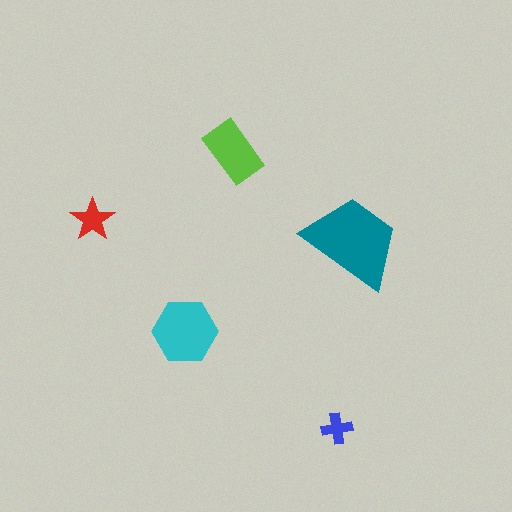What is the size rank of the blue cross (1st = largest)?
5th.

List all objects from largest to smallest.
The teal trapezoid, the cyan hexagon, the lime rectangle, the red star, the blue cross.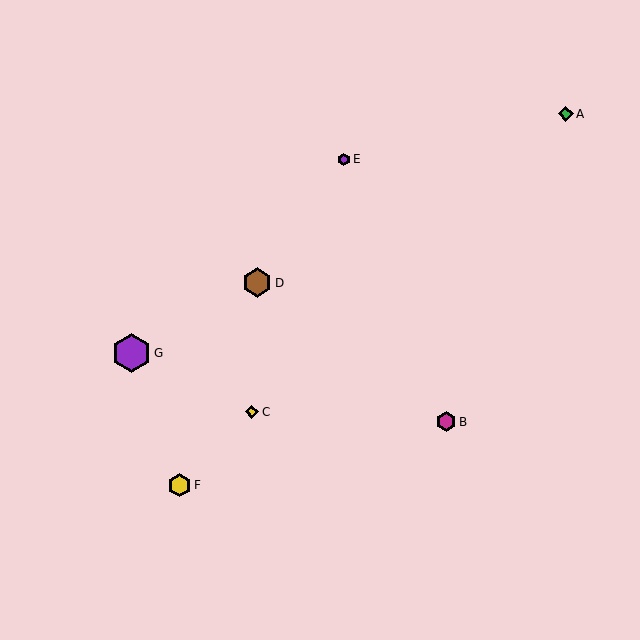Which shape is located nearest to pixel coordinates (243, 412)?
The yellow diamond (labeled C) at (252, 412) is nearest to that location.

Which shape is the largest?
The purple hexagon (labeled G) is the largest.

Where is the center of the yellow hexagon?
The center of the yellow hexagon is at (179, 485).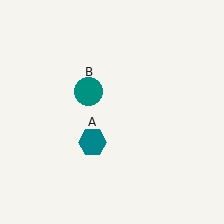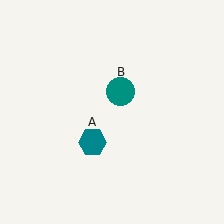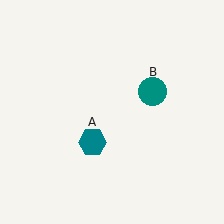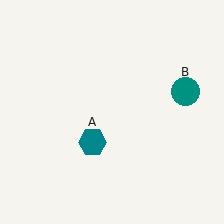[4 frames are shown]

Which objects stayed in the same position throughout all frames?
Teal hexagon (object A) remained stationary.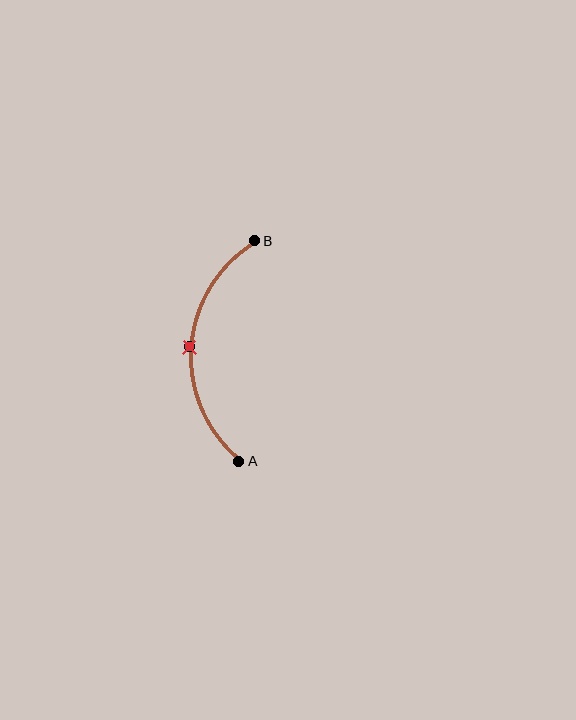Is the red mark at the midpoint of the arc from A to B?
Yes. The red mark lies on the arc at equal arc-length from both A and B — it is the arc midpoint.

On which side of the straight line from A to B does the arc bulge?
The arc bulges to the left of the straight line connecting A and B.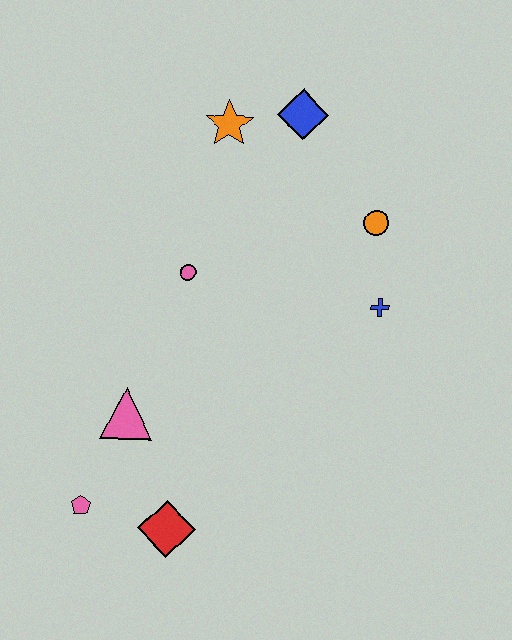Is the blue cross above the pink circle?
No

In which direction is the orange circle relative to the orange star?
The orange circle is to the right of the orange star.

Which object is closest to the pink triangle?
The pink pentagon is closest to the pink triangle.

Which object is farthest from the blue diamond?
The pink pentagon is farthest from the blue diamond.